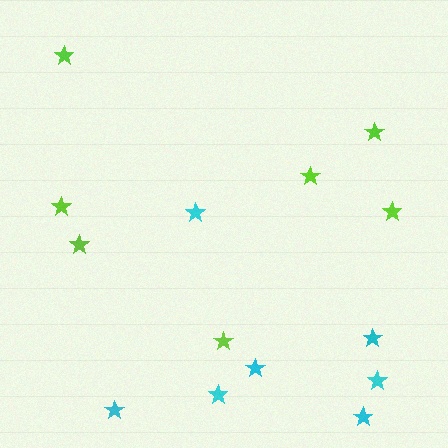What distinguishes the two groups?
There are 2 groups: one group of cyan stars (7) and one group of lime stars (7).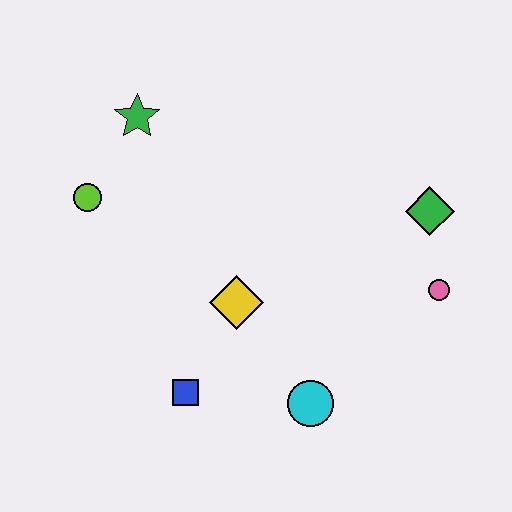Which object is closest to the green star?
The lime circle is closest to the green star.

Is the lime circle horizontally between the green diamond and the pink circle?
No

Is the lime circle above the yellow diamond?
Yes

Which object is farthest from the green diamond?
The lime circle is farthest from the green diamond.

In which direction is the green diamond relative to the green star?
The green diamond is to the right of the green star.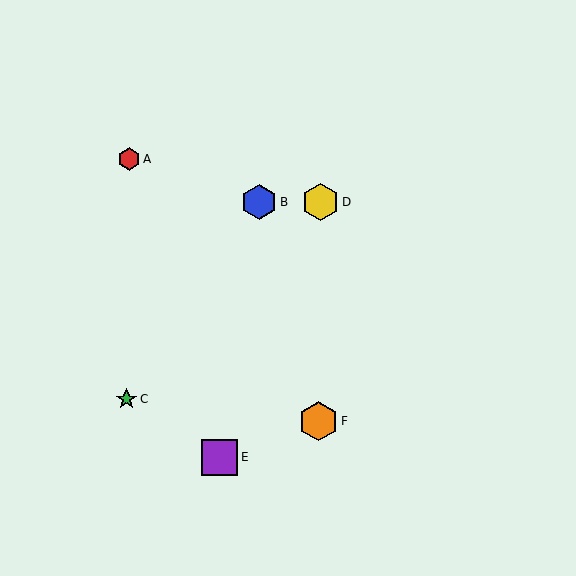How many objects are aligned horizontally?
2 objects (B, D) are aligned horizontally.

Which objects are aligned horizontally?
Objects B, D are aligned horizontally.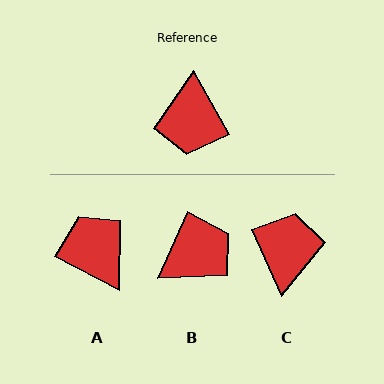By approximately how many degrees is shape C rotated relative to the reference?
Approximately 175 degrees counter-clockwise.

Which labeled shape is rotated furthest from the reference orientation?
C, about 175 degrees away.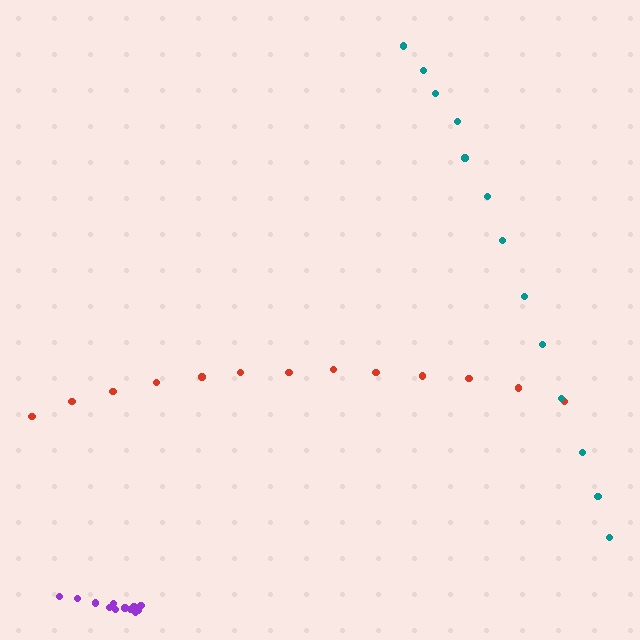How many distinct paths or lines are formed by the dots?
There are 3 distinct paths.